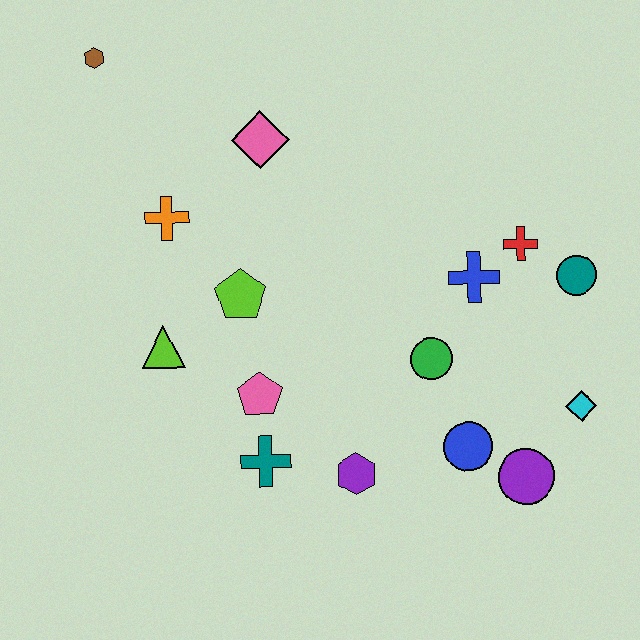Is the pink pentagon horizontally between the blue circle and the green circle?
No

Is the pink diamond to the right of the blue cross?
No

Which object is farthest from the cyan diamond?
The brown hexagon is farthest from the cyan diamond.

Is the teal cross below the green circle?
Yes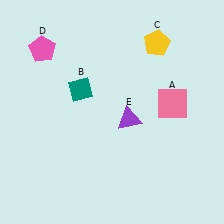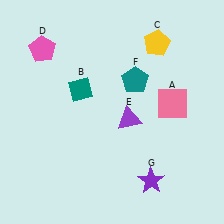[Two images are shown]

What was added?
A teal pentagon (F), a purple star (G) were added in Image 2.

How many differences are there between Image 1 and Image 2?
There are 2 differences between the two images.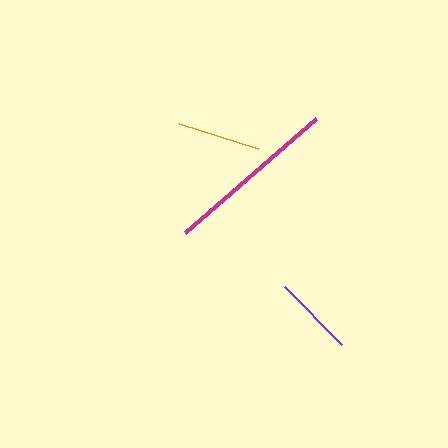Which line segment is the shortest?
The purple line is the shortest at approximately 81 pixels.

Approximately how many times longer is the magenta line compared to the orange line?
The magenta line is approximately 2.1 times the length of the orange line.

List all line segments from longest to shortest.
From longest to shortest: magenta, orange, purple.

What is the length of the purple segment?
The purple segment is approximately 81 pixels long.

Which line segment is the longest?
The magenta line is the longest at approximately 173 pixels.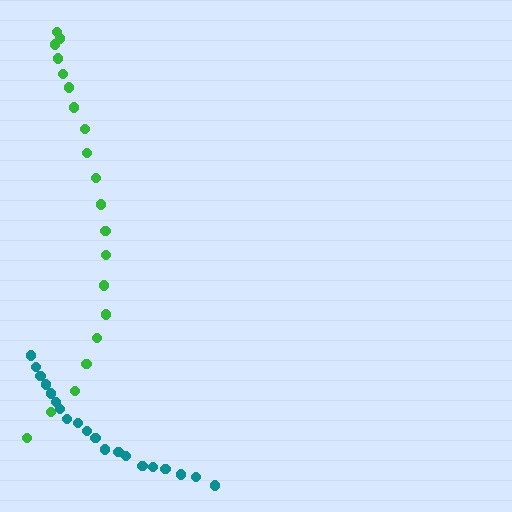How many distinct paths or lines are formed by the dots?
There are 2 distinct paths.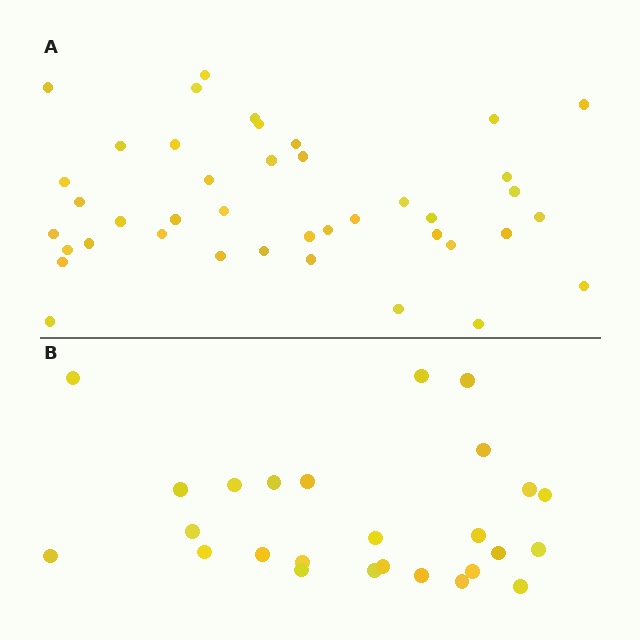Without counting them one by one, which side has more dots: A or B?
Region A (the top region) has more dots.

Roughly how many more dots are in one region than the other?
Region A has approximately 15 more dots than region B.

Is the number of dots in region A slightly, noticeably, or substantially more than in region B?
Region A has substantially more. The ratio is roughly 1.6 to 1.